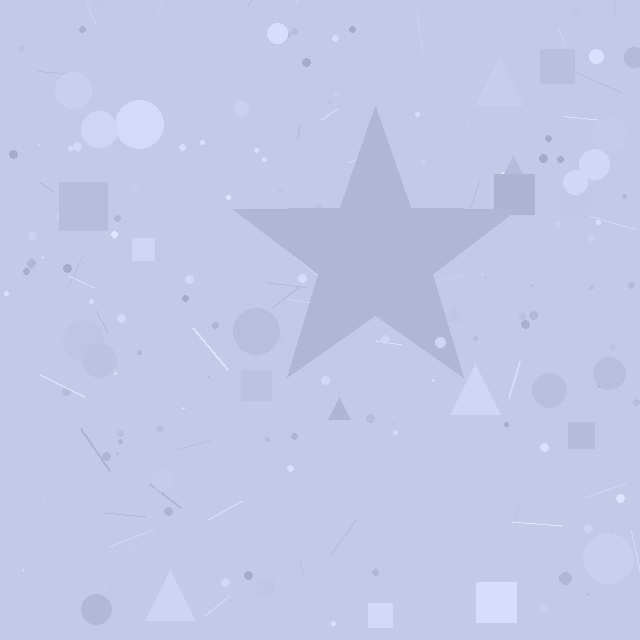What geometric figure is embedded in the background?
A star is embedded in the background.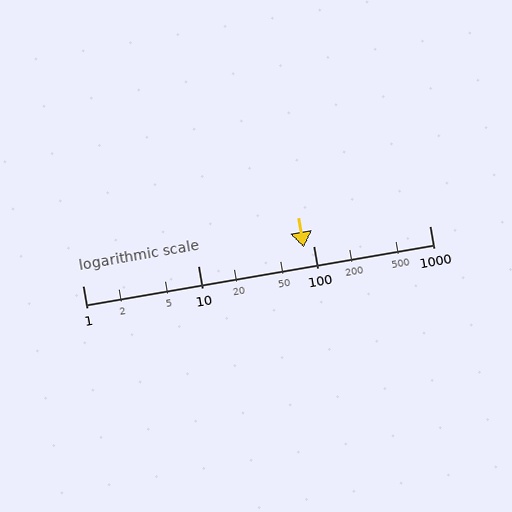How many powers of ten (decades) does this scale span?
The scale spans 3 decades, from 1 to 1000.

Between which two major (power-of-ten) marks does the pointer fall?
The pointer is between 10 and 100.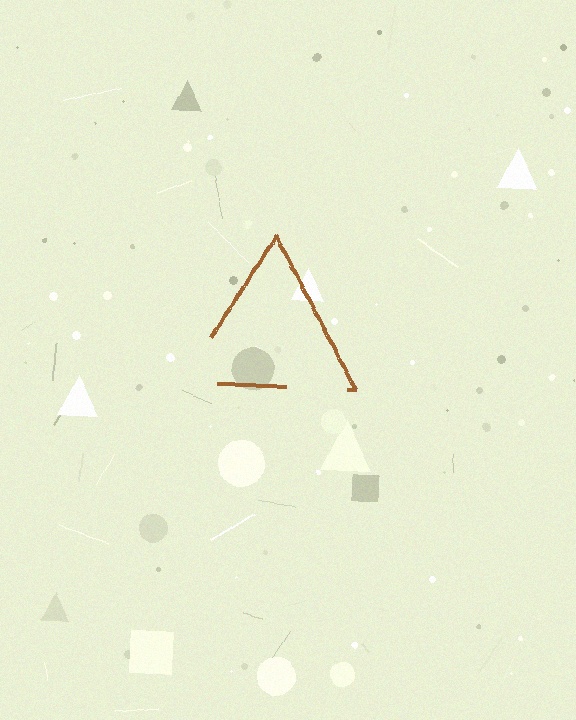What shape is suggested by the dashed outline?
The dashed outline suggests a triangle.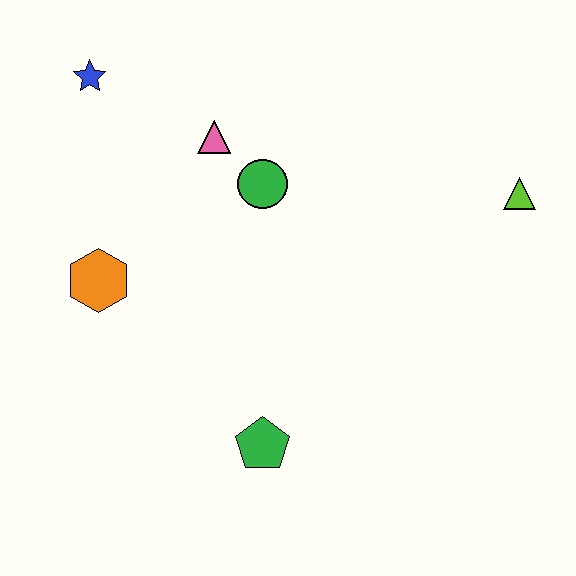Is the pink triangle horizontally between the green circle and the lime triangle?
No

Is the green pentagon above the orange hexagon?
No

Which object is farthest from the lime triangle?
The blue star is farthest from the lime triangle.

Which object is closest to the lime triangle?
The green circle is closest to the lime triangle.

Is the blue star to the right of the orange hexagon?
No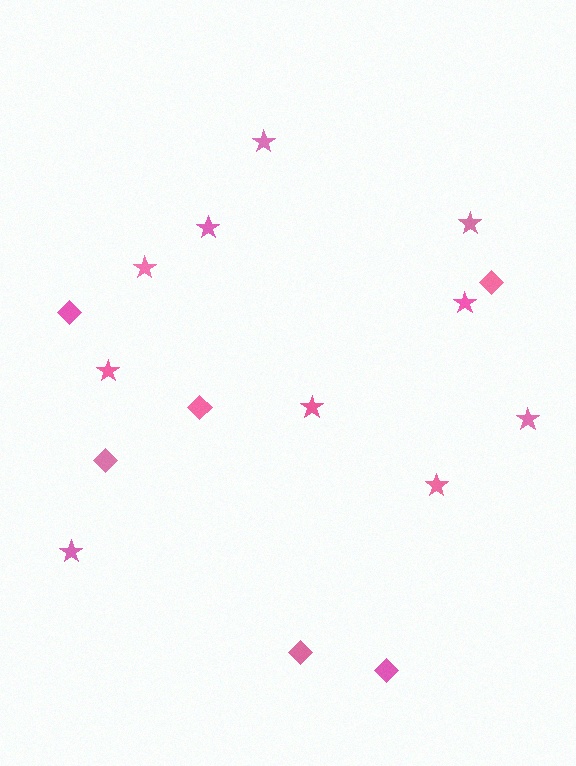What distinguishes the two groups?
There are 2 groups: one group of diamonds (6) and one group of stars (10).